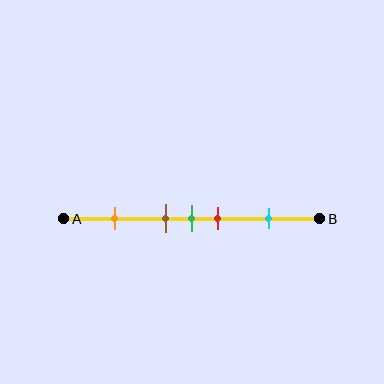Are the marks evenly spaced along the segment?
No, the marks are not evenly spaced.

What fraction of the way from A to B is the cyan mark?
The cyan mark is approximately 80% (0.8) of the way from A to B.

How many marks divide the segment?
There are 5 marks dividing the segment.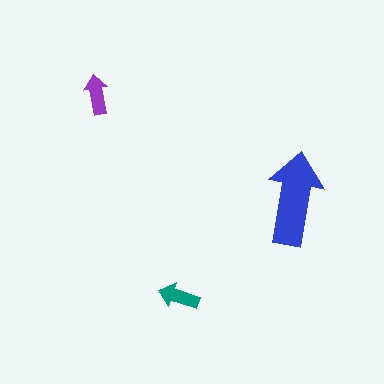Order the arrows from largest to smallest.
the blue one, the teal one, the purple one.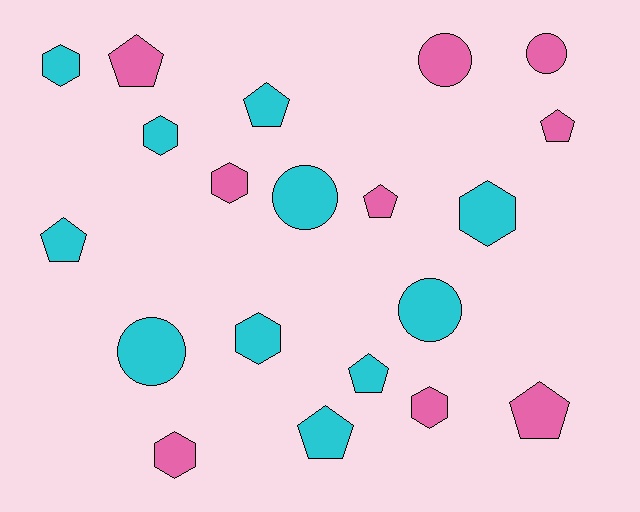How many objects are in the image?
There are 20 objects.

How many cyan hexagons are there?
There are 4 cyan hexagons.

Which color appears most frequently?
Cyan, with 11 objects.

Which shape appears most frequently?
Pentagon, with 8 objects.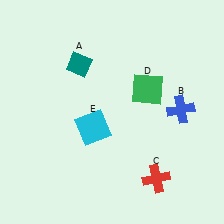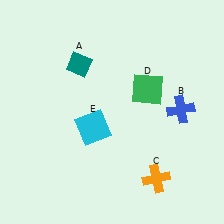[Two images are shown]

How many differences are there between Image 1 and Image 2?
There is 1 difference between the two images.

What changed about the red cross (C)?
In Image 1, C is red. In Image 2, it changed to orange.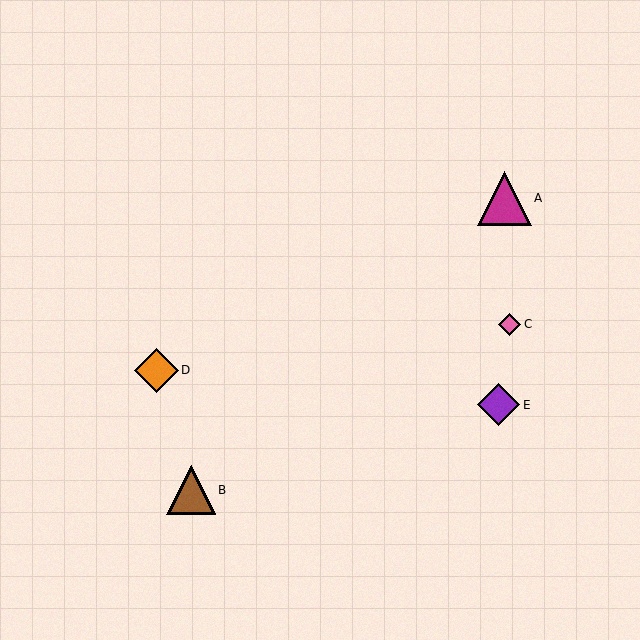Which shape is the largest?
The magenta triangle (labeled A) is the largest.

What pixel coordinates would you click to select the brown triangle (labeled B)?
Click at (191, 490) to select the brown triangle B.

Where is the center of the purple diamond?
The center of the purple diamond is at (498, 405).